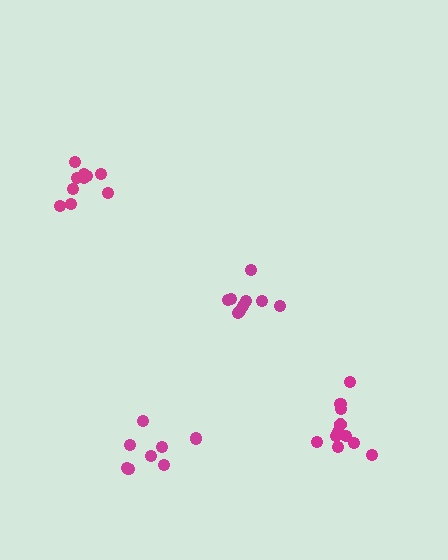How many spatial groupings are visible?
There are 4 spatial groupings.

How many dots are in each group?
Group 1: 9 dots, Group 2: 8 dots, Group 3: 10 dots, Group 4: 11 dots (38 total).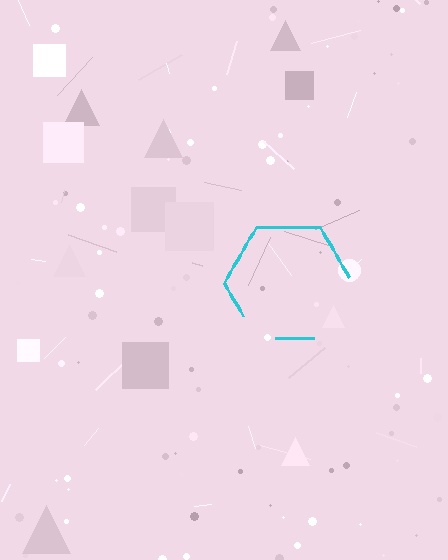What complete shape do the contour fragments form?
The contour fragments form a hexagon.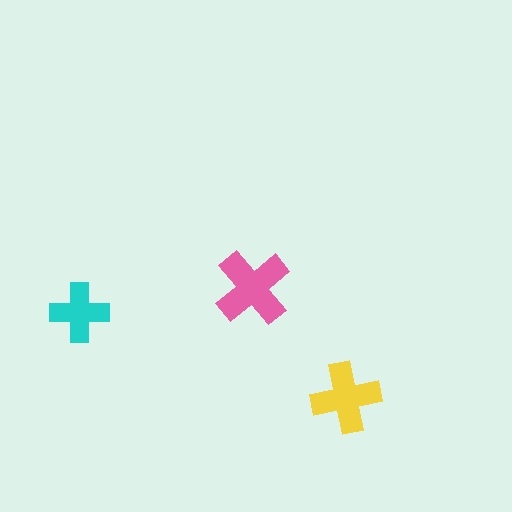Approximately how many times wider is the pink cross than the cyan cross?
About 1.5 times wider.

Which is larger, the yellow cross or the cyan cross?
The yellow one.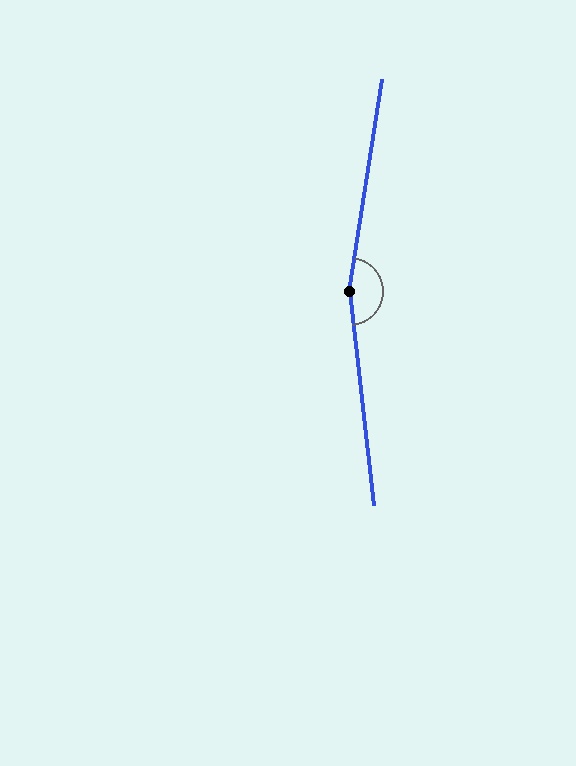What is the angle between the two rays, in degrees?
Approximately 165 degrees.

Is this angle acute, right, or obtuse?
It is obtuse.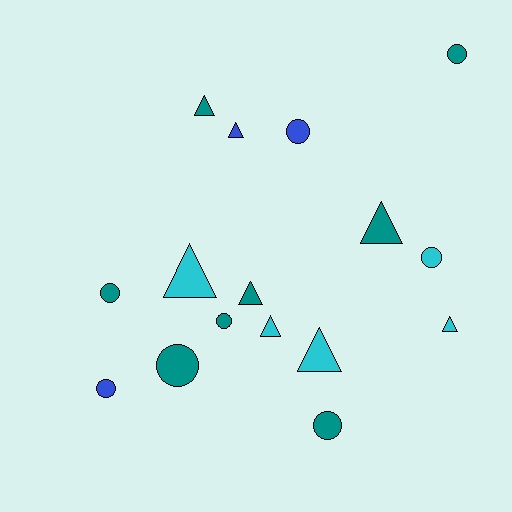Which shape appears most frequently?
Circle, with 8 objects.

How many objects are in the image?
There are 16 objects.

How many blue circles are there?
There are 2 blue circles.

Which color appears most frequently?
Teal, with 8 objects.